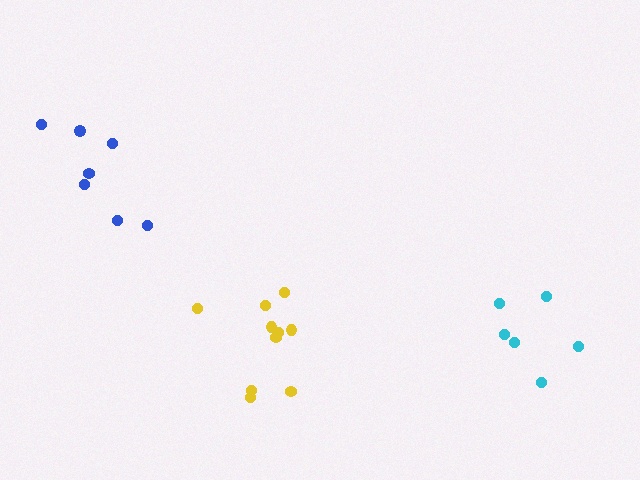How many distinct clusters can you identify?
There are 3 distinct clusters.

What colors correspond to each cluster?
The clusters are colored: cyan, yellow, blue.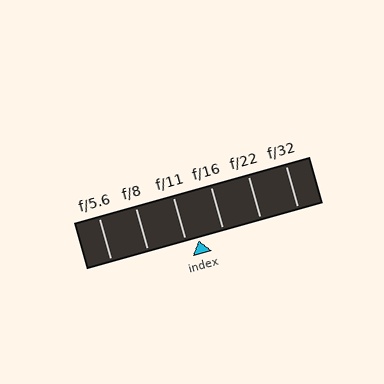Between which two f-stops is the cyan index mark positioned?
The index mark is between f/11 and f/16.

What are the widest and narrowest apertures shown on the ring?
The widest aperture shown is f/5.6 and the narrowest is f/32.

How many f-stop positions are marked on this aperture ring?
There are 6 f-stop positions marked.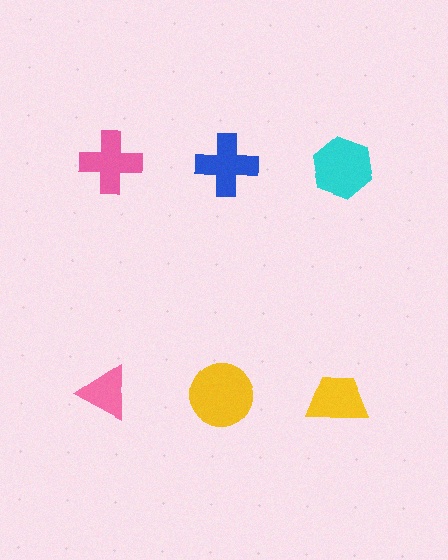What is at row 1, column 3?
A cyan hexagon.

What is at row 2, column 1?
A pink triangle.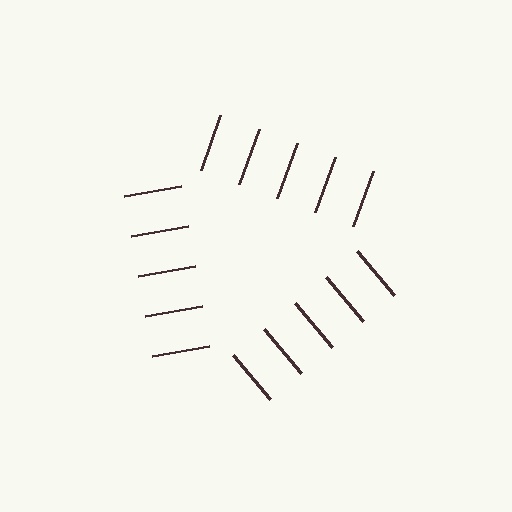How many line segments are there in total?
15 — 5 along each of the 3 edges.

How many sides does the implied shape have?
3 sides — the line-ends trace a triangle.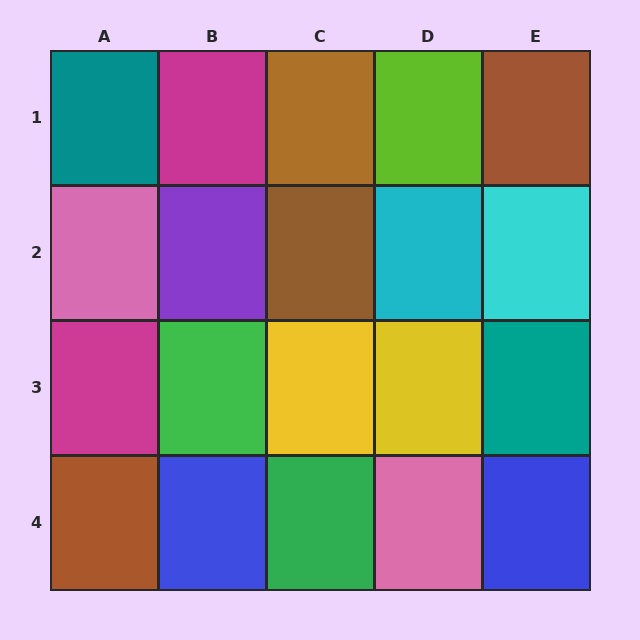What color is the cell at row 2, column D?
Cyan.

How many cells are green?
2 cells are green.